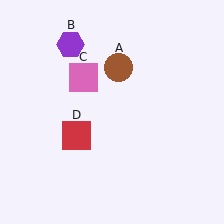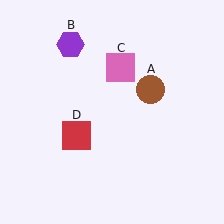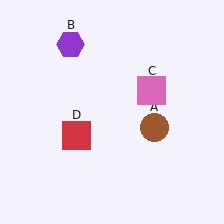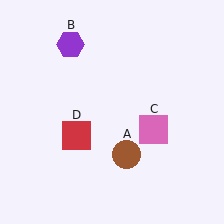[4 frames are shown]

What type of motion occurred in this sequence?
The brown circle (object A), pink square (object C) rotated clockwise around the center of the scene.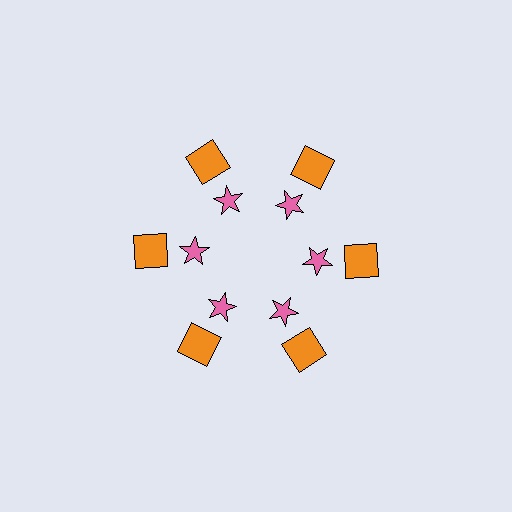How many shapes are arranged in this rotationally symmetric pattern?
There are 12 shapes, arranged in 6 groups of 2.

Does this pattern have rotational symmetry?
Yes, this pattern has 6-fold rotational symmetry. It looks the same after rotating 60 degrees around the center.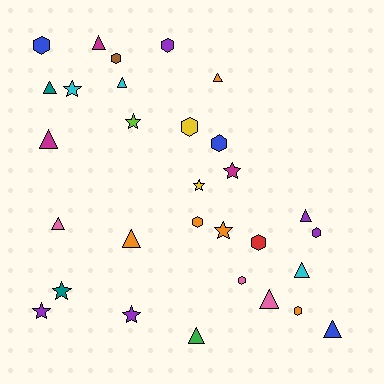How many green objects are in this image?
There is 1 green object.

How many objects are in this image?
There are 30 objects.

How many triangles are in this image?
There are 12 triangles.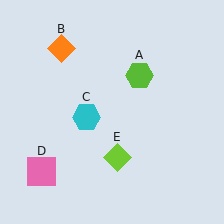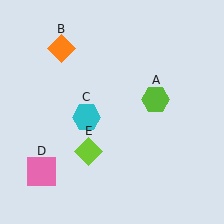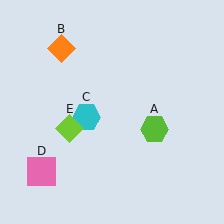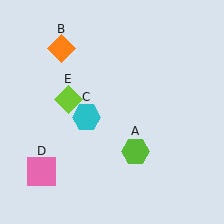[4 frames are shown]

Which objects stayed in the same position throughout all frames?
Orange diamond (object B) and cyan hexagon (object C) and pink square (object D) remained stationary.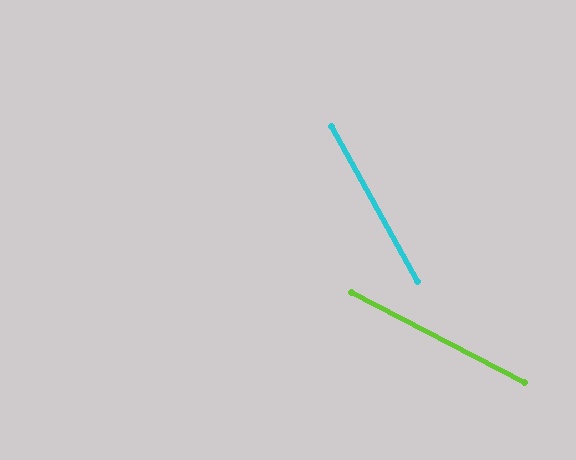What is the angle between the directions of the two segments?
Approximately 34 degrees.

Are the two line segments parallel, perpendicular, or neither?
Neither parallel nor perpendicular — they differ by about 34°.